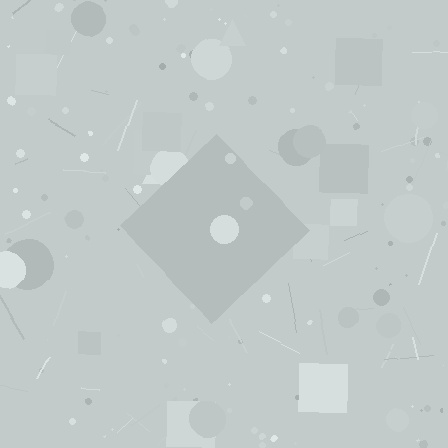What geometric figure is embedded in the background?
A diamond is embedded in the background.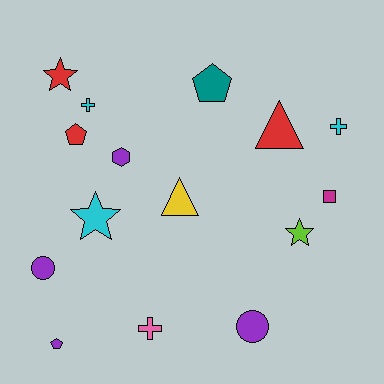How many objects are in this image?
There are 15 objects.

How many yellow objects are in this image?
There is 1 yellow object.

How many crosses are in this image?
There are 3 crosses.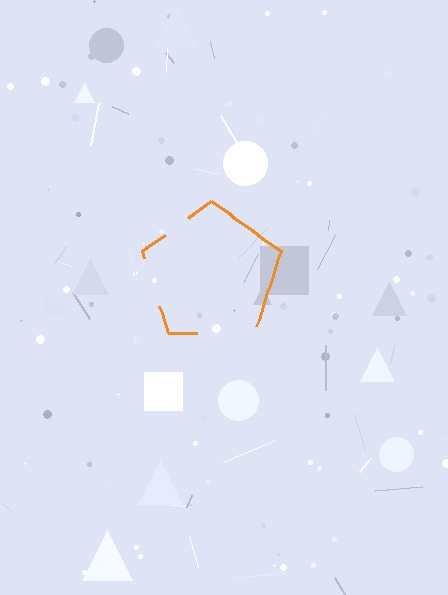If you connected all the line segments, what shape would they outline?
They would outline a pentagon.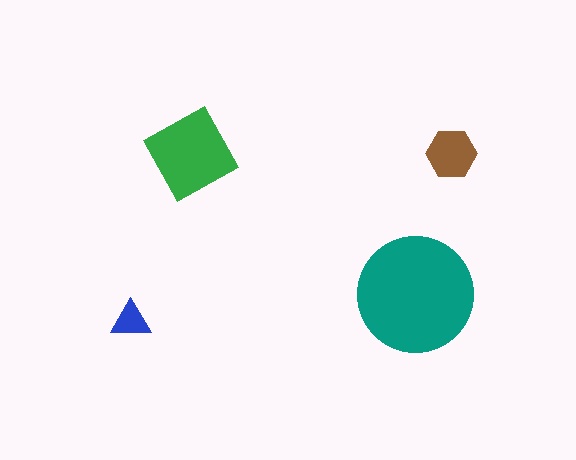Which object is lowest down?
The blue triangle is bottommost.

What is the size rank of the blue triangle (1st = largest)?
4th.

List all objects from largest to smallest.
The teal circle, the green diamond, the brown hexagon, the blue triangle.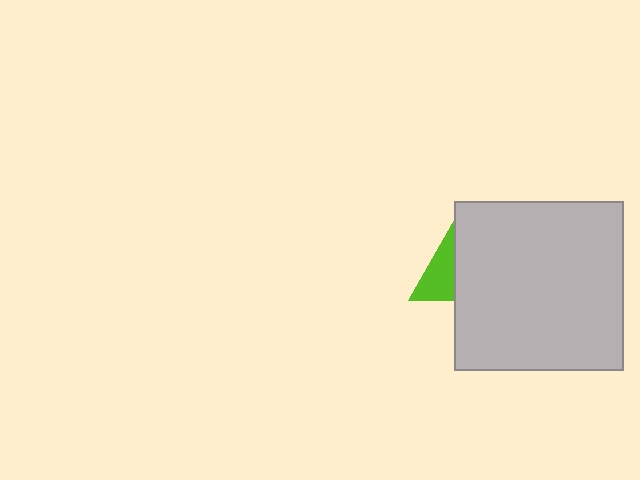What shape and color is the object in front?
The object in front is a light gray square.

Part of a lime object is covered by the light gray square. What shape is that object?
It is a triangle.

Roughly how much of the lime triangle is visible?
A small part of it is visible (roughly 32%).